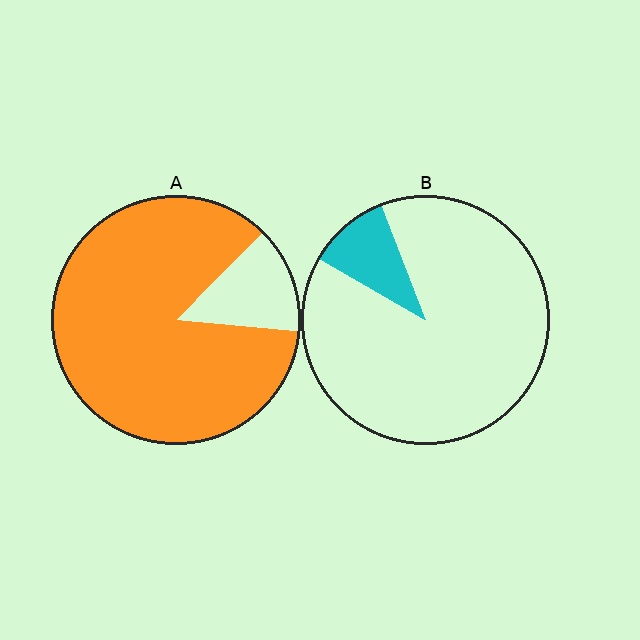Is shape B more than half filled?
No.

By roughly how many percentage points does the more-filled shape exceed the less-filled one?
By roughly 75 percentage points (A over B).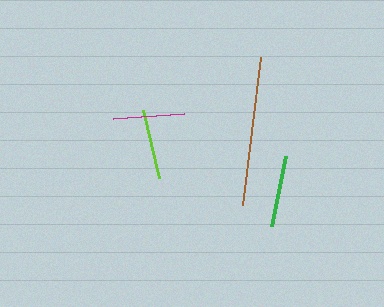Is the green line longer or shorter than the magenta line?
The green line is longer than the magenta line.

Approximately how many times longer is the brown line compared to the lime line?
The brown line is approximately 2.2 times the length of the lime line.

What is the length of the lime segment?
The lime segment is approximately 69 pixels long.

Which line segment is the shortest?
The lime line is the shortest at approximately 69 pixels.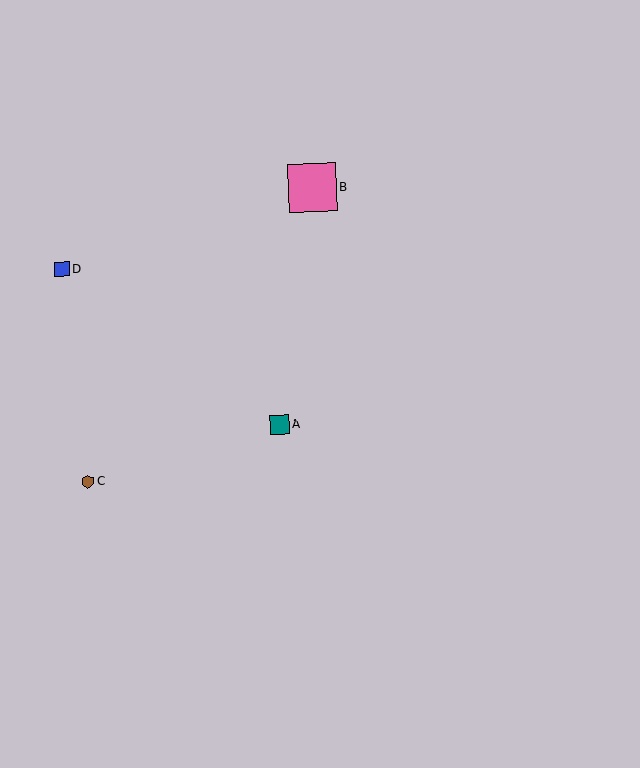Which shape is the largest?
The pink square (labeled B) is the largest.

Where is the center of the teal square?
The center of the teal square is at (279, 425).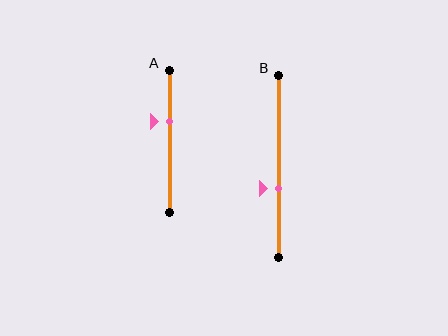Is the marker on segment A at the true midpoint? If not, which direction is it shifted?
No, the marker on segment A is shifted upward by about 14% of the segment length.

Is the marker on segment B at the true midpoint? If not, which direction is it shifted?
No, the marker on segment B is shifted downward by about 12% of the segment length.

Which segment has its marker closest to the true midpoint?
Segment B has its marker closest to the true midpoint.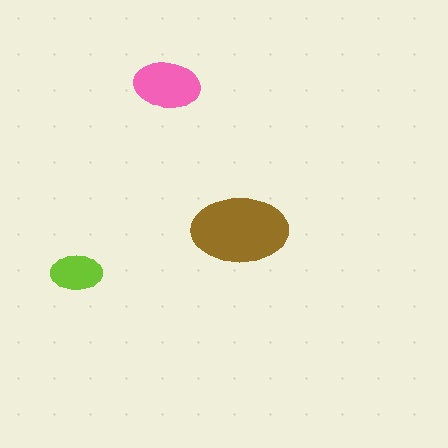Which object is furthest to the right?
The brown ellipse is rightmost.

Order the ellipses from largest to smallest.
the brown one, the pink one, the lime one.